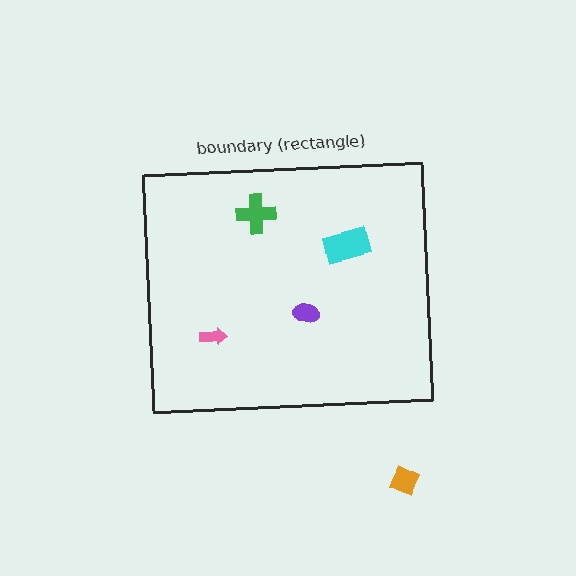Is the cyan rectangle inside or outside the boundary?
Inside.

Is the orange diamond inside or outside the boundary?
Outside.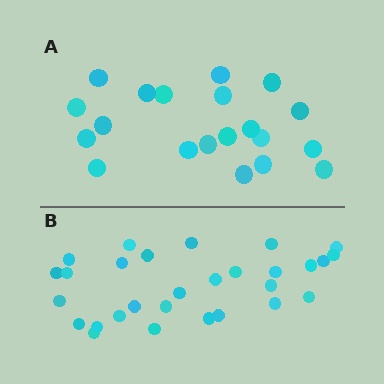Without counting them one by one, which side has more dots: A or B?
Region B (the bottom region) has more dots.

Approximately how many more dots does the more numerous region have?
Region B has roughly 8 or so more dots than region A.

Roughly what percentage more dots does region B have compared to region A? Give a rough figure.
About 45% more.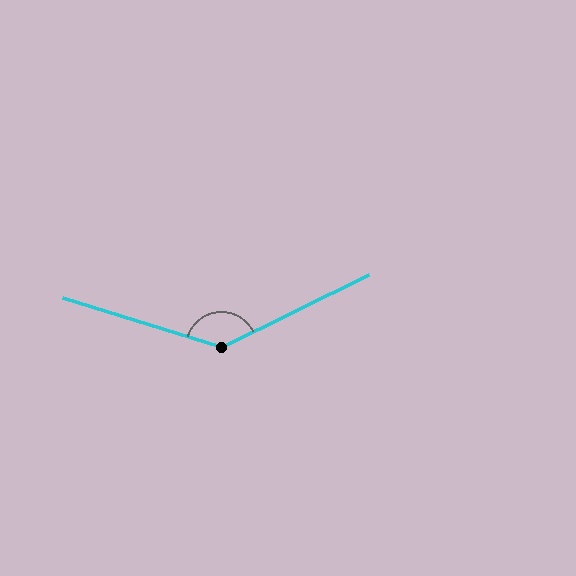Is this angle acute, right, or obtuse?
It is obtuse.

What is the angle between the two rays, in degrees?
Approximately 137 degrees.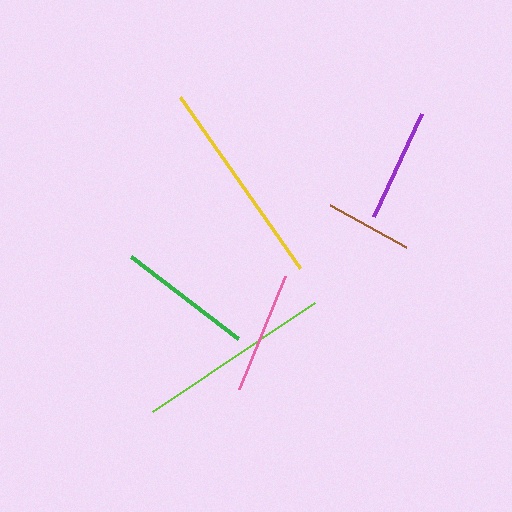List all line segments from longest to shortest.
From longest to shortest: yellow, lime, green, pink, purple, brown.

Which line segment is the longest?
The yellow line is the longest at approximately 209 pixels.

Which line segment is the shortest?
The brown line is the shortest at approximately 87 pixels.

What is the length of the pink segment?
The pink segment is approximately 122 pixels long.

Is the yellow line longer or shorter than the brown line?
The yellow line is longer than the brown line.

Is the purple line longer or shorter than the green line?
The green line is longer than the purple line.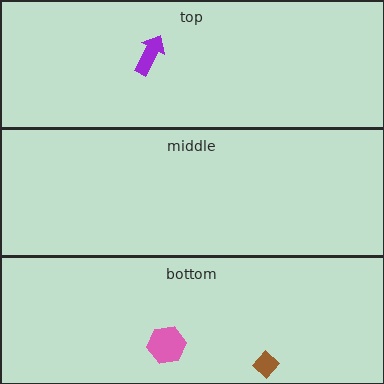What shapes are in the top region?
The purple arrow.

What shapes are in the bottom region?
The pink hexagon, the brown diamond.